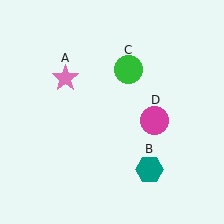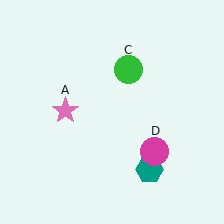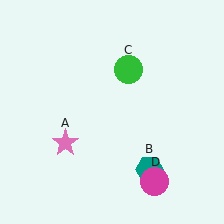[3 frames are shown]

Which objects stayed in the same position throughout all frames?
Teal hexagon (object B) and green circle (object C) remained stationary.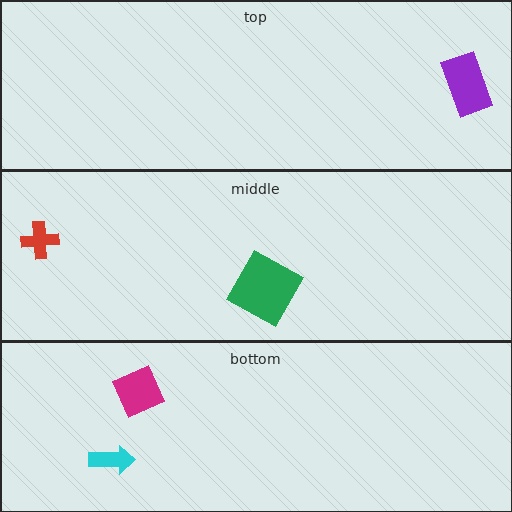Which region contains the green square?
The middle region.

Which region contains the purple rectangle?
The top region.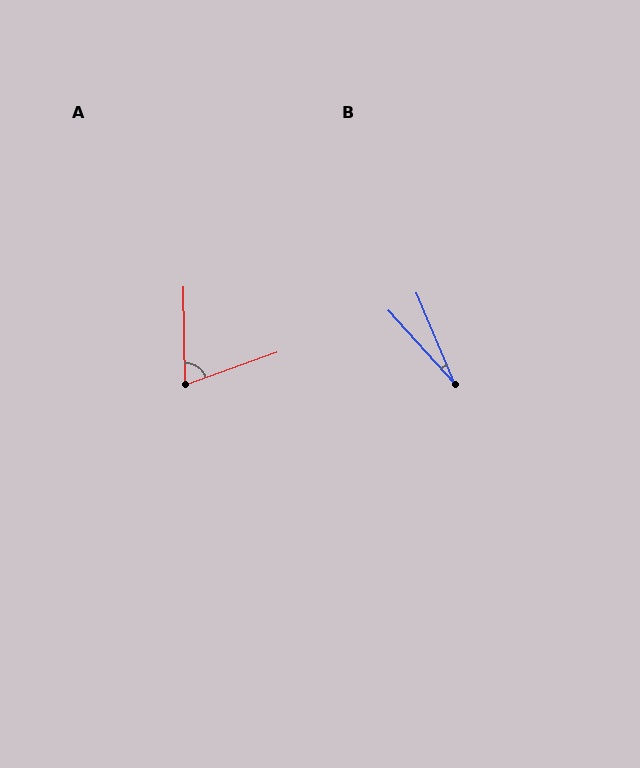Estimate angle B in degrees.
Approximately 19 degrees.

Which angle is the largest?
A, at approximately 71 degrees.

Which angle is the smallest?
B, at approximately 19 degrees.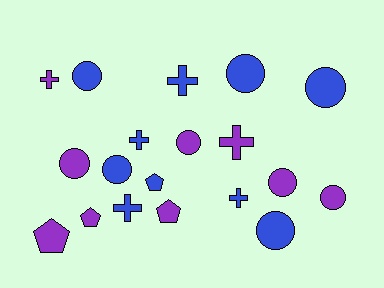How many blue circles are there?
There are 5 blue circles.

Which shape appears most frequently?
Circle, with 9 objects.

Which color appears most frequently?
Blue, with 10 objects.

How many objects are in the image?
There are 19 objects.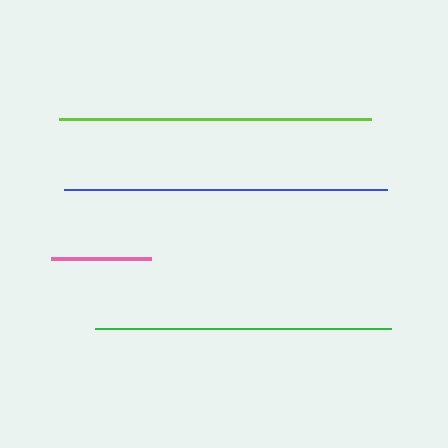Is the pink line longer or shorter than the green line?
The green line is longer than the pink line.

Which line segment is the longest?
The blue line is the longest at approximately 322 pixels.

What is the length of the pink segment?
The pink segment is approximately 100 pixels long.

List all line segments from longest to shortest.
From longest to shortest: blue, lime, green, pink.